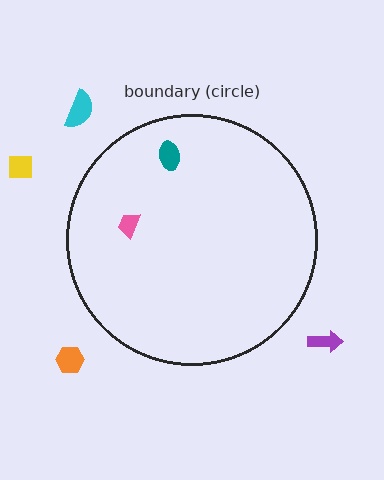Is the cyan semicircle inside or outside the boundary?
Outside.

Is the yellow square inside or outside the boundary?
Outside.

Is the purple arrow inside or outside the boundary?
Outside.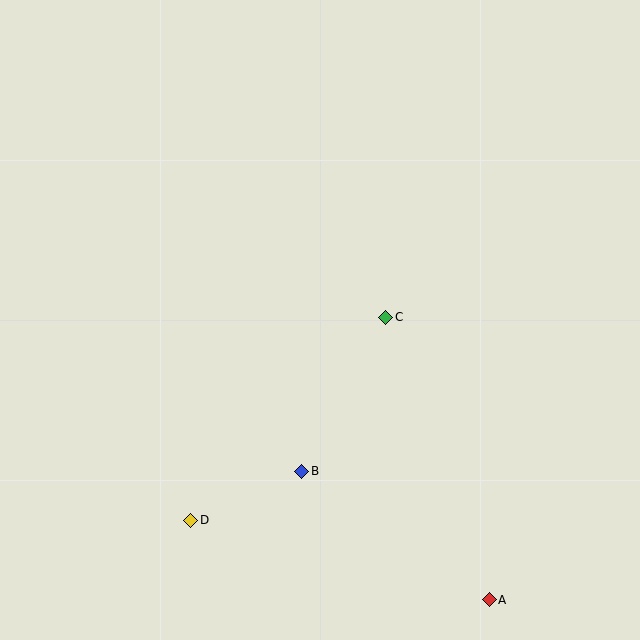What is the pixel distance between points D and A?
The distance between D and A is 309 pixels.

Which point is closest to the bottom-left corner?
Point D is closest to the bottom-left corner.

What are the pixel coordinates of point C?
Point C is at (386, 317).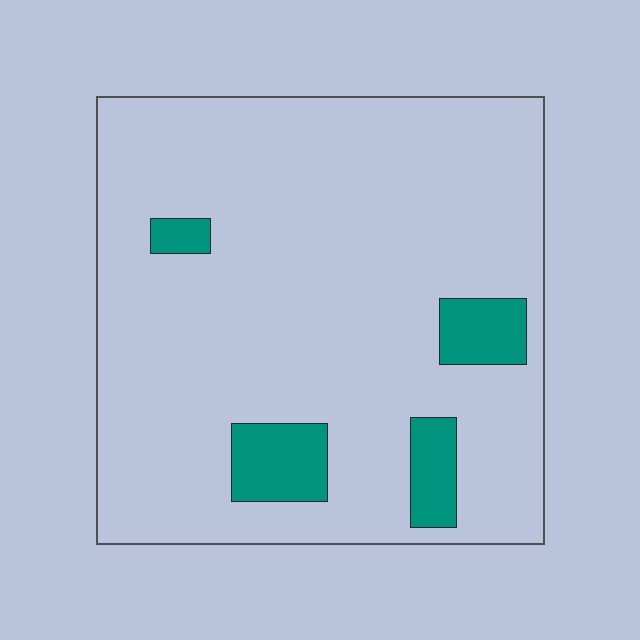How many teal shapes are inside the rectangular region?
4.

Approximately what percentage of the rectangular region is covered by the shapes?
Approximately 10%.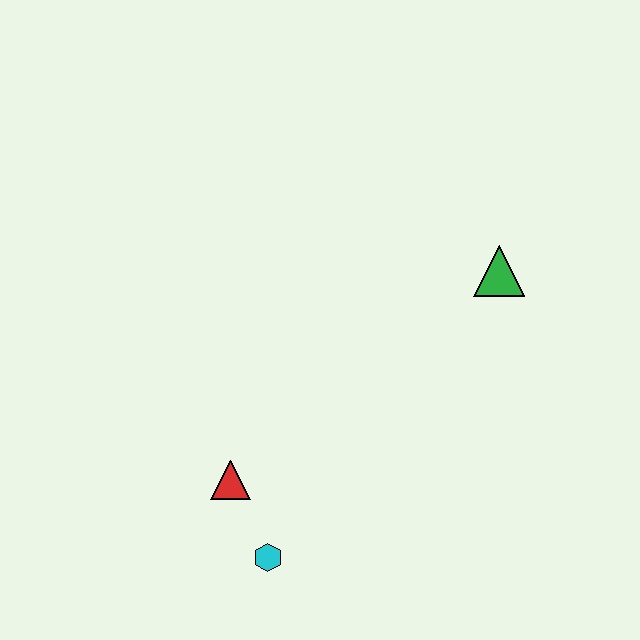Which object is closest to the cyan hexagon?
The red triangle is closest to the cyan hexagon.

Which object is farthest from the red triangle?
The green triangle is farthest from the red triangle.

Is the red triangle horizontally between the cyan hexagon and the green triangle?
No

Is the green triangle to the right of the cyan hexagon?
Yes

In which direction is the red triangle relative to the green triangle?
The red triangle is to the left of the green triangle.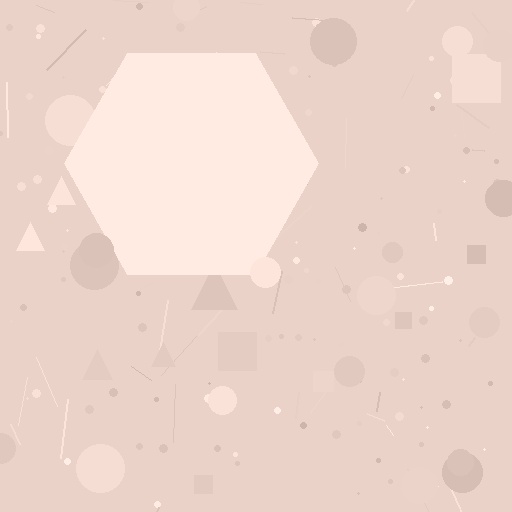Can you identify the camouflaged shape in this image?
The camouflaged shape is a hexagon.